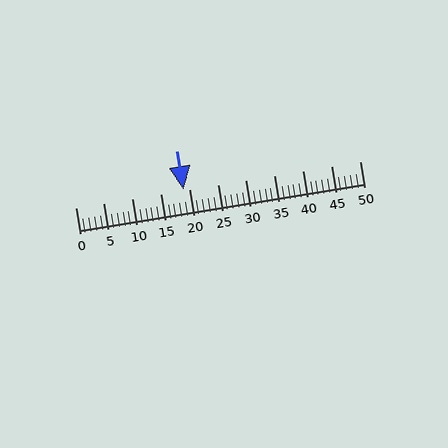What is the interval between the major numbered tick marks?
The major tick marks are spaced 5 units apart.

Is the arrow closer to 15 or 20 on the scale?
The arrow is closer to 20.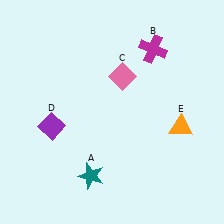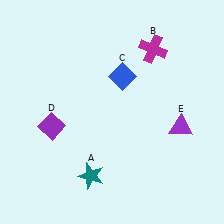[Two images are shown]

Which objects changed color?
C changed from pink to blue. E changed from orange to purple.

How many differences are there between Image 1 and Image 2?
There are 2 differences between the two images.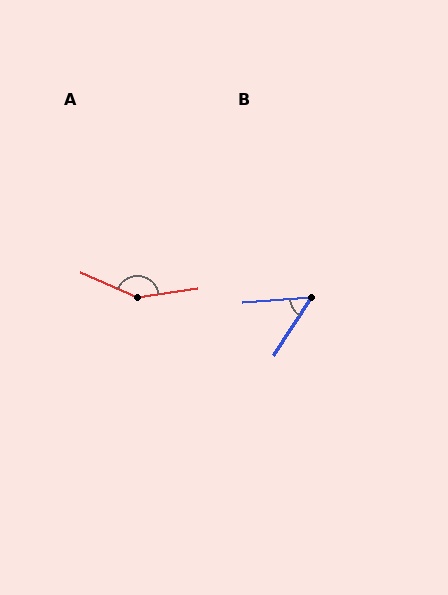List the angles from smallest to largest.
B (53°), A (147°).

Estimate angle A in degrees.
Approximately 147 degrees.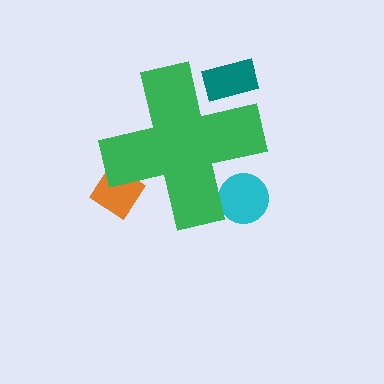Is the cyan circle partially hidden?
Yes, the cyan circle is partially hidden behind the green cross.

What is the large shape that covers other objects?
A green cross.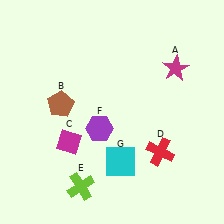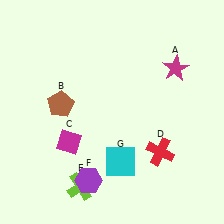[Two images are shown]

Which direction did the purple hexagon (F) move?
The purple hexagon (F) moved down.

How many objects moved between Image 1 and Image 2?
1 object moved between the two images.